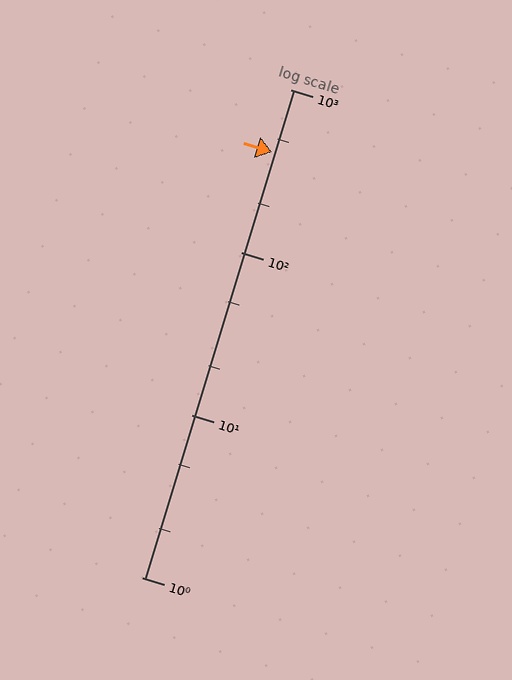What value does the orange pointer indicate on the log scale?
The pointer indicates approximately 410.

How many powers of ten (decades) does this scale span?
The scale spans 3 decades, from 1 to 1000.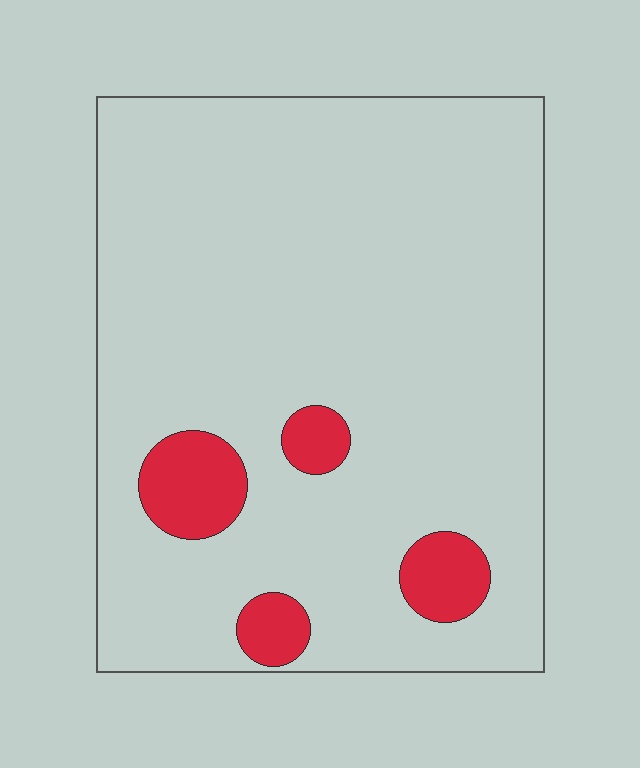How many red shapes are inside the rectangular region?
4.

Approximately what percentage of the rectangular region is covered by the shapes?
Approximately 10%.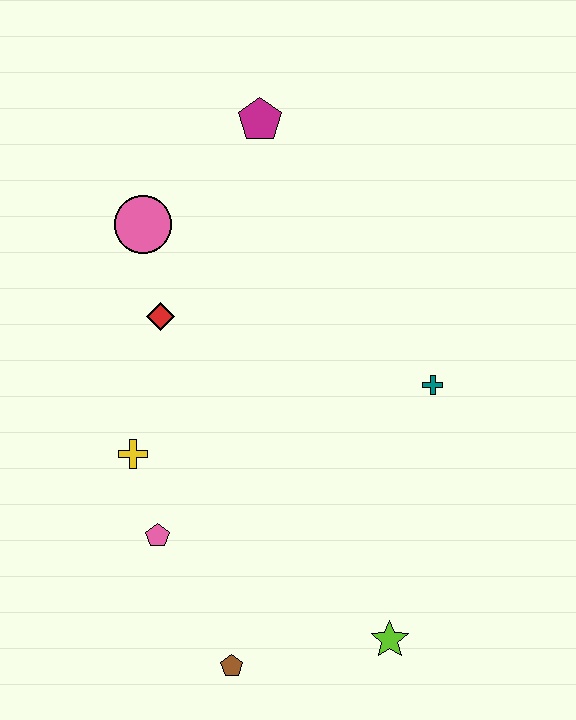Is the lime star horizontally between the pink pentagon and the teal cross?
Yes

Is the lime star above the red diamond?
No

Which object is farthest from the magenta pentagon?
The brown pentagon is farthest from the magenta pentagon.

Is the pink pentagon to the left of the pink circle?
No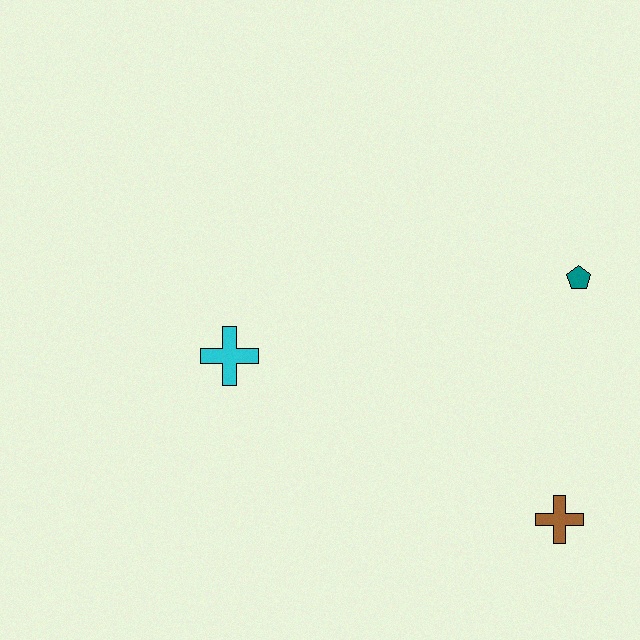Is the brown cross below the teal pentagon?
Yes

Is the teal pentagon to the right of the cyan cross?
Yes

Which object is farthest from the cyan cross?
The brown cross is farthest from the cyan cross.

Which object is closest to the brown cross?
The teal pentagon is closest to the brown cross.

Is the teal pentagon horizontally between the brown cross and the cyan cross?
No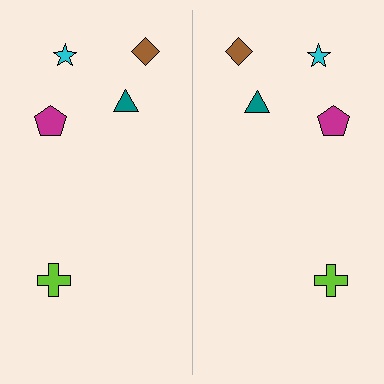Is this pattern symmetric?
Yes, this pattern has bilateral (reflection) symmetry.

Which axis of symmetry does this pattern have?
The pattern has a vertical axis of symmetry running through the center of the image.